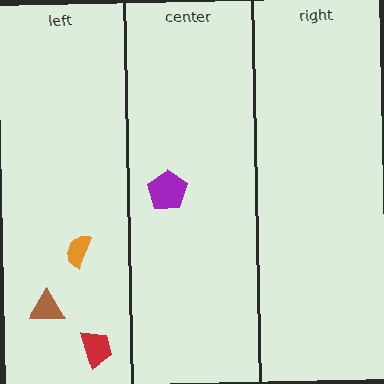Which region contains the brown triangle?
The left region.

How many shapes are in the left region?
3.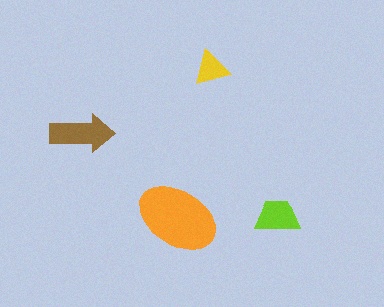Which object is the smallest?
The yellow triangle.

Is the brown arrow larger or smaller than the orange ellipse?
Smaller.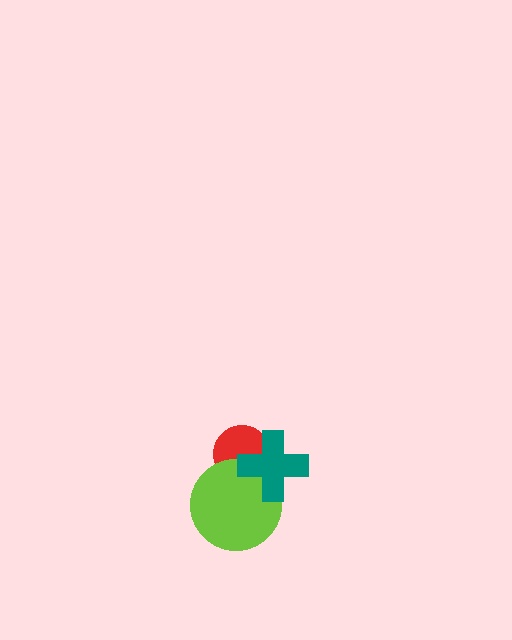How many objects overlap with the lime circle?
2 objects overlap with the lime circle.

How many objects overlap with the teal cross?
2 objects overlap with the teal cross.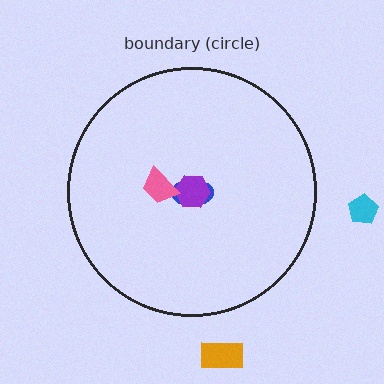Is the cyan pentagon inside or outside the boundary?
Outside.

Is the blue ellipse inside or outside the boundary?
Inside.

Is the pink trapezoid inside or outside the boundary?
Inside.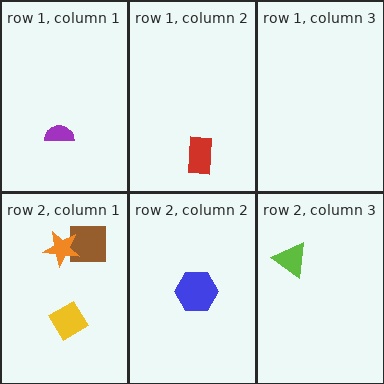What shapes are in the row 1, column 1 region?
The purple semicircle.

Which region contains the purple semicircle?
The row 1, column 1 region.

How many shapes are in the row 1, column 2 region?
1.